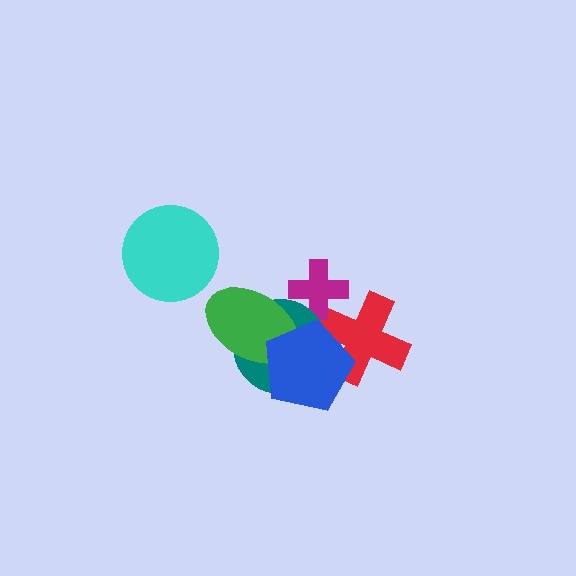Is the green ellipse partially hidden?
Yes, it is partially covered by another shape.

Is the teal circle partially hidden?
Yes, it is partially covered by another shape.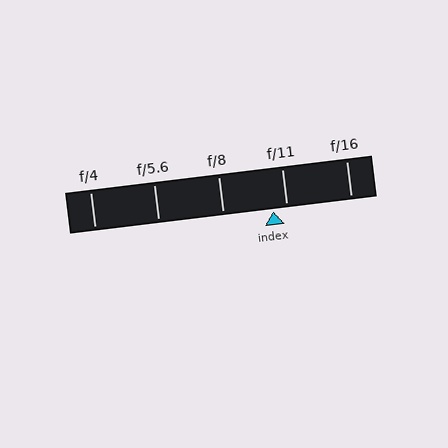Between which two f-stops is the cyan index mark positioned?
The index mark is between f/8 and f/11.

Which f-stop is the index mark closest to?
The index mark is closest to f/11.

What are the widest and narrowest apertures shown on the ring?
The widest aperture shown is f/4 and the narrowest is f/16.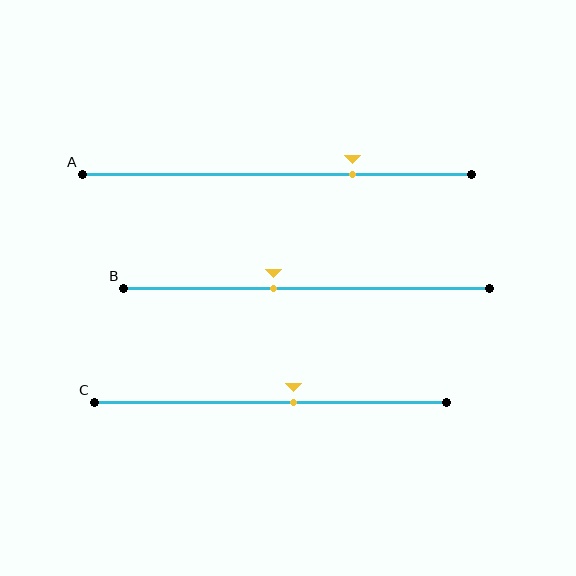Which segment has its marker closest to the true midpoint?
Segment C has its marker closest to the true midpoint.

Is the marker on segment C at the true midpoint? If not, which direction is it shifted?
No, the marker on segment C is shifted to the right by about 7% of the segment length.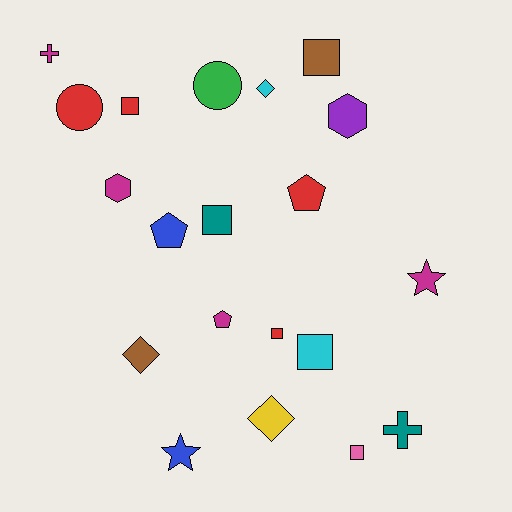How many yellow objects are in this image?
There is 1 yellow object.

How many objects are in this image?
There are 20 objects.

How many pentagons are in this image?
There are 3 pentagons.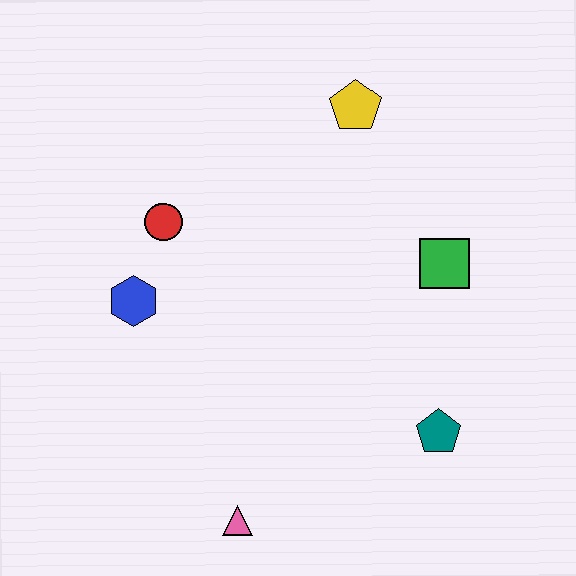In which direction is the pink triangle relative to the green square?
The pink triangle is below the green square.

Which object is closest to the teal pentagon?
The green square is closest to the teal pentagon.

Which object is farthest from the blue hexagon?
The teal pentagon is farthest from the blue hexagon.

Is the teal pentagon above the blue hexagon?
No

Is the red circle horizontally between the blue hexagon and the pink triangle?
Yes